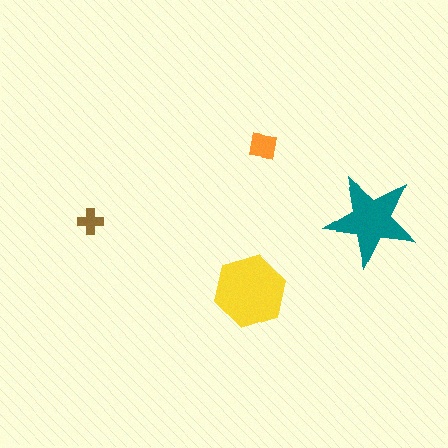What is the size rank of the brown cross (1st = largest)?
4th.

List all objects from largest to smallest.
The yellow hexagon, the teal star, the orange square, the brown cross.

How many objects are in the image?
There are 4 objects in the image.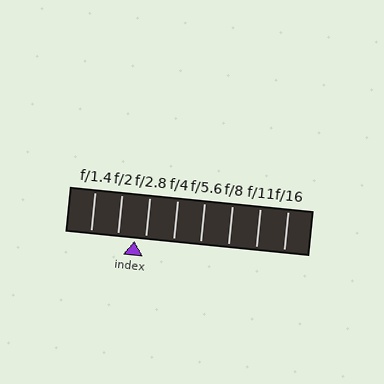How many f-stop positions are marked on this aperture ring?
There are 8 f-stop positions marked.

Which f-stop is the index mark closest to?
The index mark is closest to f/2.8.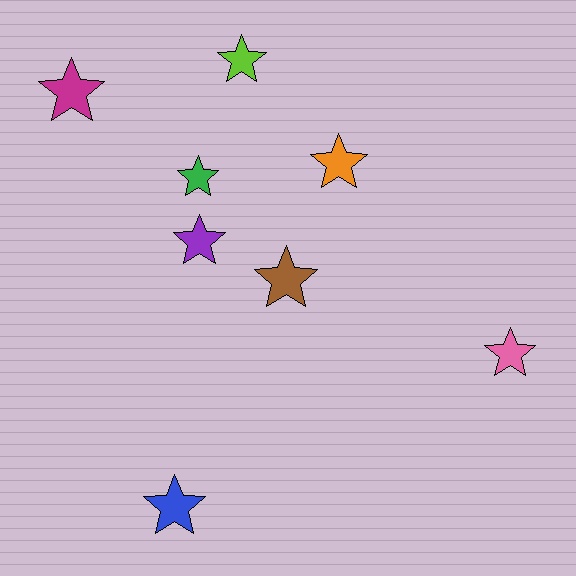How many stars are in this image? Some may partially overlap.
There are 8 stars.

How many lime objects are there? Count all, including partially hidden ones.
There is 1 lime object.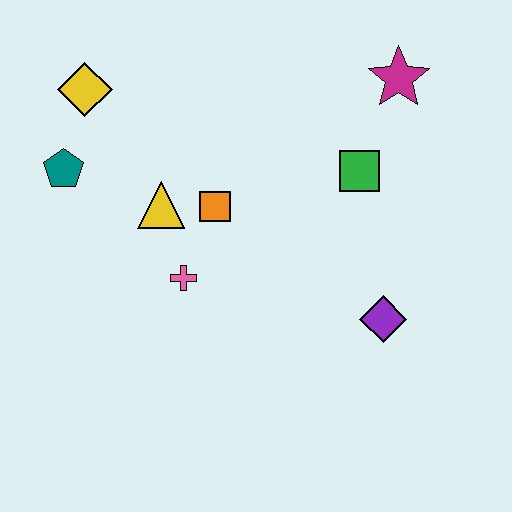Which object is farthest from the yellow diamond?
The purple diamond is farthest from the yellow diamond.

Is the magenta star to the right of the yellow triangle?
Yes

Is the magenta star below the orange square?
No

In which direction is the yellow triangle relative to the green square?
The yellow triangle is to the left of the green square.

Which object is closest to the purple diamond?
The green square is closest to the purple diamond.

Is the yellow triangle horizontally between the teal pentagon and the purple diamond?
Yes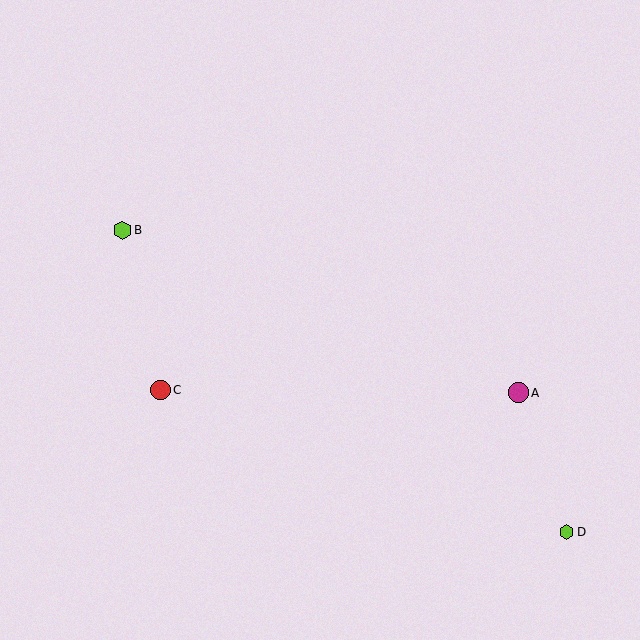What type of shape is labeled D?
Shape D is a lime hexagon.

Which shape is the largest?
The magenta circle (labeled A) is the largest.